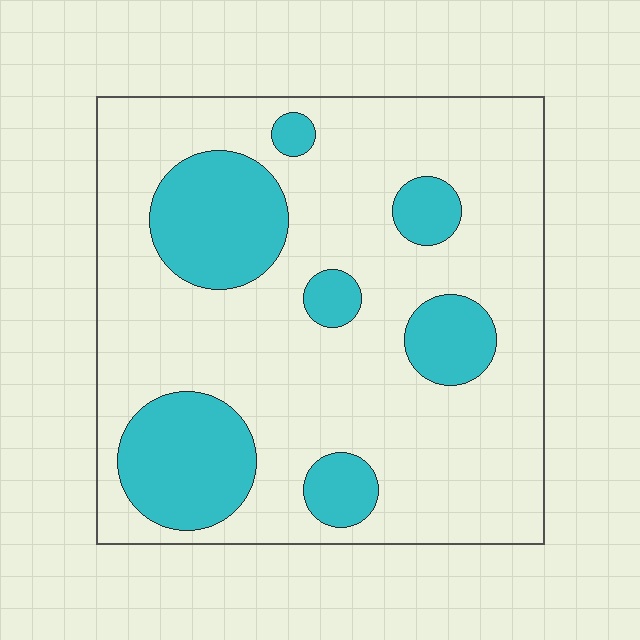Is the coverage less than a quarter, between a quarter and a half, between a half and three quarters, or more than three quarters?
Less than a quarter.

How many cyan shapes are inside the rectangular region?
7.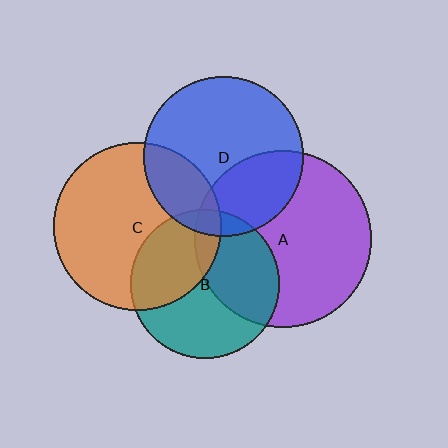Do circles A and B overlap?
Yes.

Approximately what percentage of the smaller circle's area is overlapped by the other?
Approximately 40%.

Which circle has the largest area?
Circle A (purple).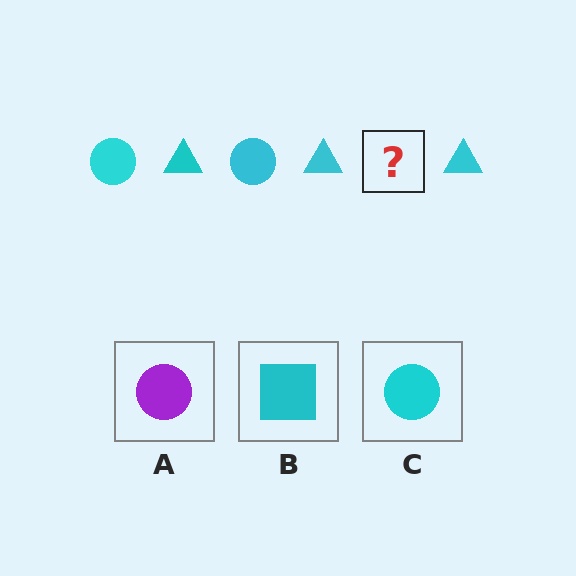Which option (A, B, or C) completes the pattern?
C.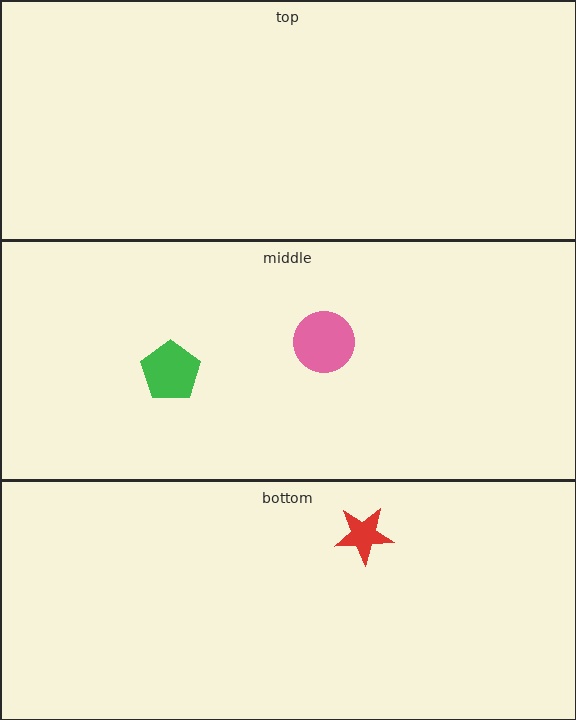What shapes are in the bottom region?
The red star.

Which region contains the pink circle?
The middle region.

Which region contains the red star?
The bottom region.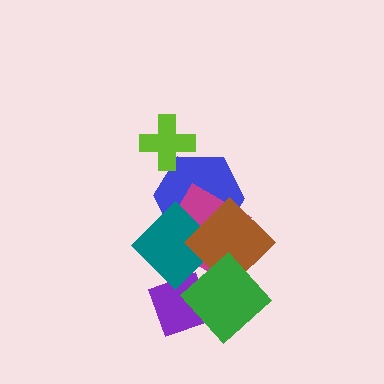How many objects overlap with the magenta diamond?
4 objects overlap with the magenta diamond.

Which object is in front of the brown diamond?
The green diamond is in front of the brown diamond.